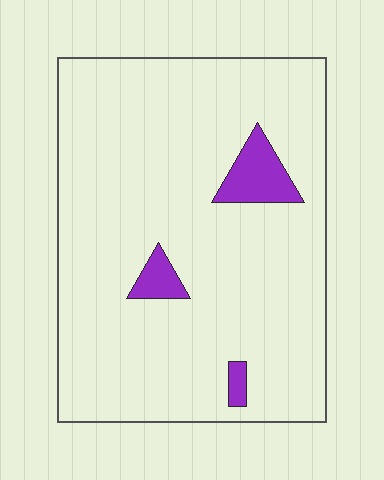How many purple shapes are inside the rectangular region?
3.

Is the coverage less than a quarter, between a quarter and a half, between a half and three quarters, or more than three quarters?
Less than a quarter.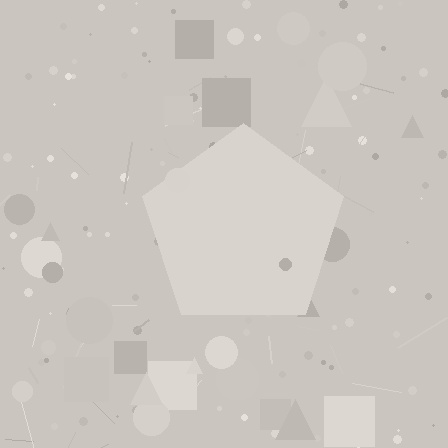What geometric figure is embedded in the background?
A pentagon is embedded in the background.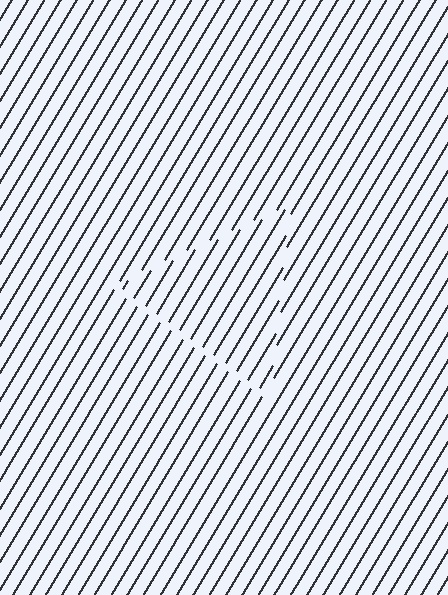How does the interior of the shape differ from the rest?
The interior of the shape contains the same grating, shifted by half a period — the contour is defined by the phase discontinuity where line-ends from the inner and outer gratings abut.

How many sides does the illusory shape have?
3 sides — the line-ends trace a triangle.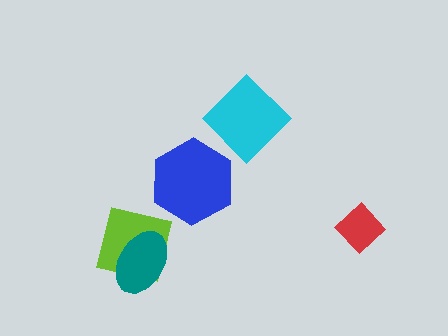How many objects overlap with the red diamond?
0 objects overlap with the red diamond.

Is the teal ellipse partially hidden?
No, no other shape covers it.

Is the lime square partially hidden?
Yes, it is partially covered by another shape.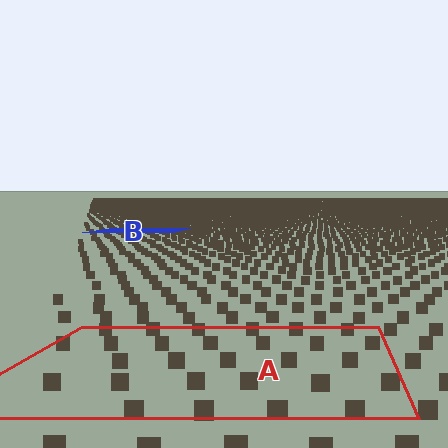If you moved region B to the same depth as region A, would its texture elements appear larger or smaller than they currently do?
They would appear larger. At a closer depth, the same texture elements are projected at a bigger on-screen size.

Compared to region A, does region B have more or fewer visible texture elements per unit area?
Region B has more texture elements per unit area — they are packed more densely because it is farther away.